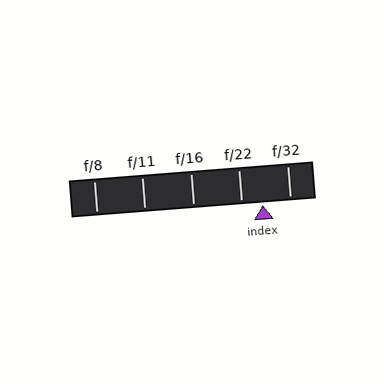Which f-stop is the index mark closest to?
The index mark is closest to f/22.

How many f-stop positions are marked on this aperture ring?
There are 5 f-stop positions marked.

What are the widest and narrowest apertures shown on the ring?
The widest aperture shown is f/8 and the narrowest is f/32.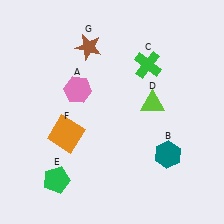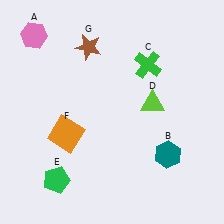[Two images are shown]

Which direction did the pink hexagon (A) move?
The pink hexagon (A) moved up.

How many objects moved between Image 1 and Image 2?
1 object moved between the two images.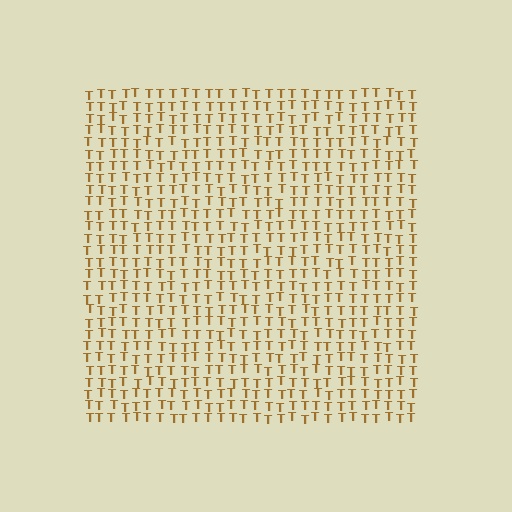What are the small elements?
The small elements are letter T's.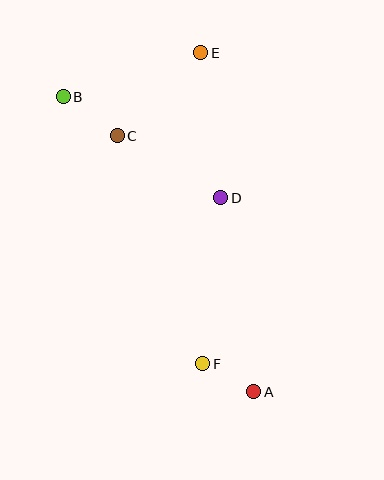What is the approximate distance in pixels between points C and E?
The distance between C and E is approximately 117 pixels.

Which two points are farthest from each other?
Points A and B are farthest from each other.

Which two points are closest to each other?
Points A and F are closest to each other.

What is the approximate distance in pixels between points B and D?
The distance between B and D is approximately 187 pixels.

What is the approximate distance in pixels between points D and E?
The distance between D and E is approximately 146 pixels.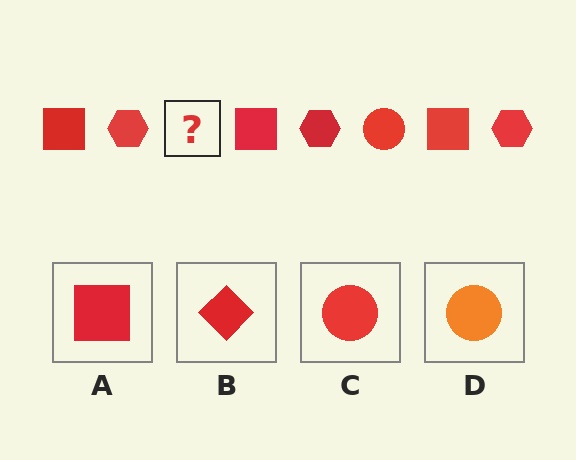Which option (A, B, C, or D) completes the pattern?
C.